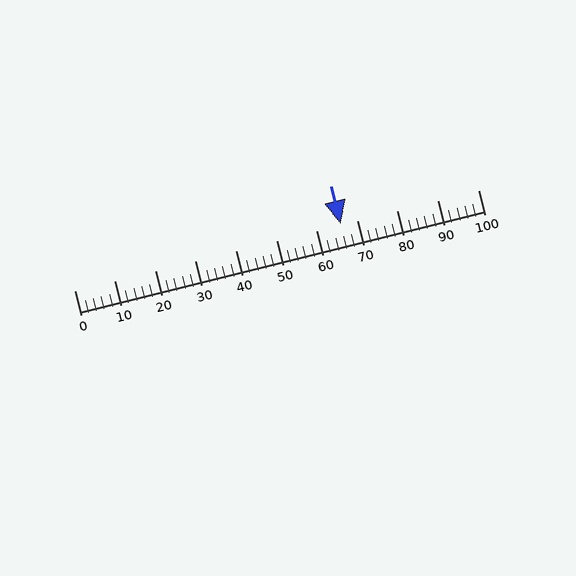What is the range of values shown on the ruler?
The ruler shows values from 0 to 100.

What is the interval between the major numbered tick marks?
The major tick marks are spaced 10 units apart.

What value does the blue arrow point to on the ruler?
The blue arrow points to approximately 66.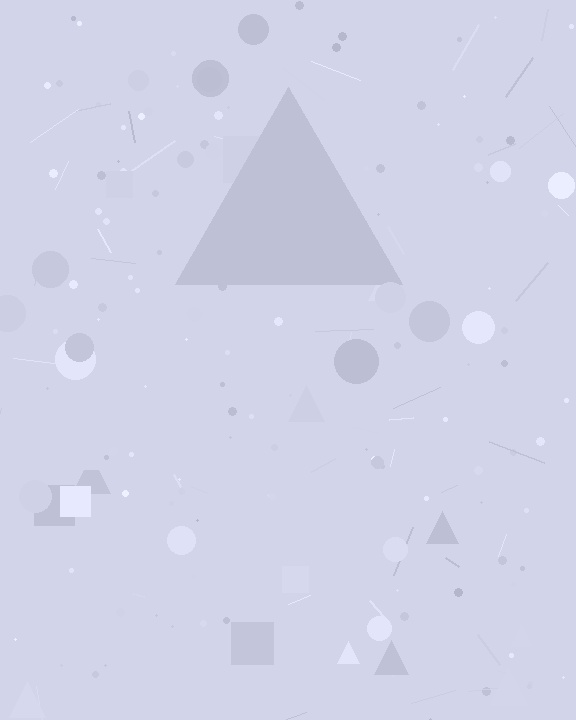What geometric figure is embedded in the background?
A triangle is embedded in the background.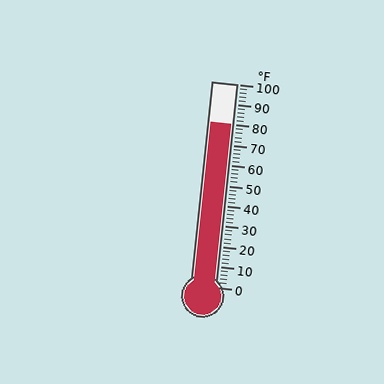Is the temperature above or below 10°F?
The temperature is above 10°F.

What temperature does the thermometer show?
The thermometer shows approximately 80°F.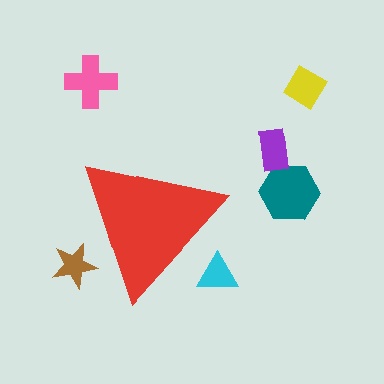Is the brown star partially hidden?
Yes, the brown star is partially hidden behind the red triangle.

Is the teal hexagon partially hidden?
No, the teal hexagon is fully visible.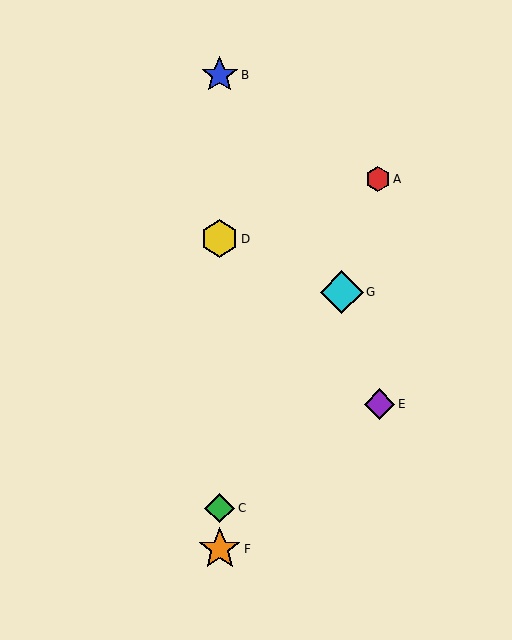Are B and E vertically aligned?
No, B is at x≈220 and E is at x≈380.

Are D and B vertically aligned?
Yes, both are at x≈220.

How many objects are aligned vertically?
4 objects (B, C, D, F) are aligned vertically.